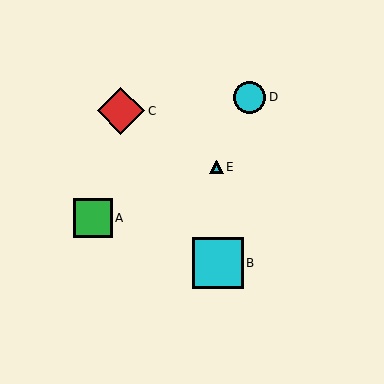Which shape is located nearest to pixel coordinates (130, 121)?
The red diamond (labeled C) at (121, 111) is nearest to that location.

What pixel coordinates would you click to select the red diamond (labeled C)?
Click at (121, 111) to select the red diamond C.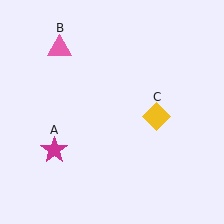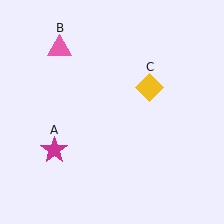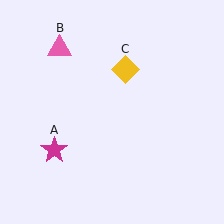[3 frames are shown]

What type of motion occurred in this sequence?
The yellow diamond (object C) rotated counterclockwise around the center of the scene.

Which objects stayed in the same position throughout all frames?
Magenta star (object A) and pink triangle (object B) remained stationary.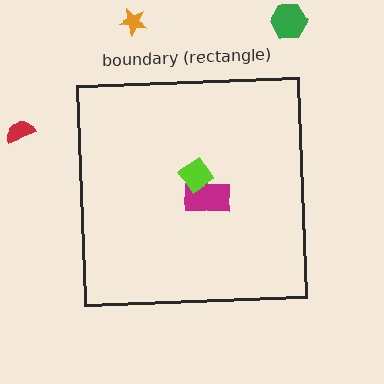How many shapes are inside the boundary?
2 inside, 3 outside.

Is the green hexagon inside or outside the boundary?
Outside.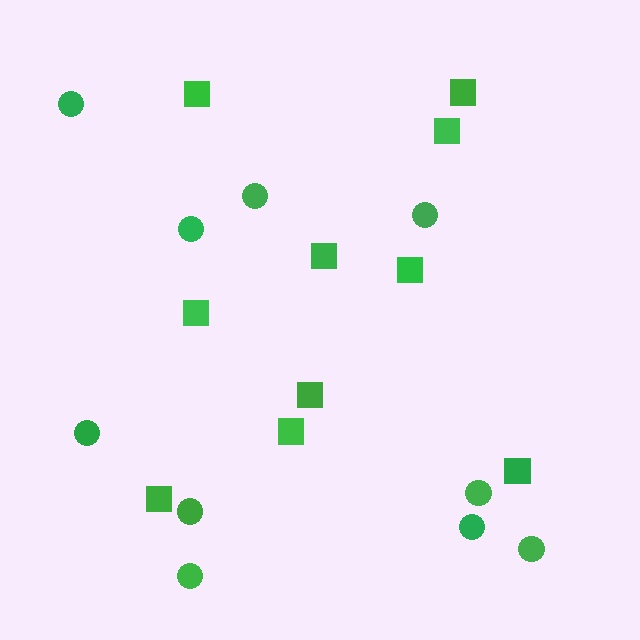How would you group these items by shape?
There are 2 groups: one group of circles (10) and one group of squares (10).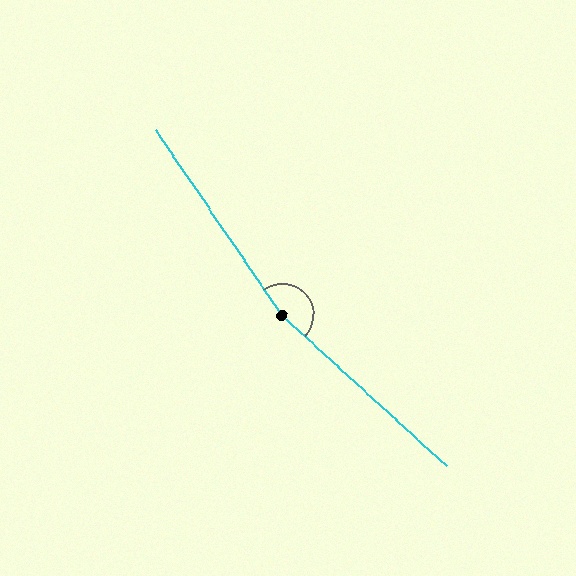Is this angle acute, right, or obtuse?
It is obtuse.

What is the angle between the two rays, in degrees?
Approximately 167 degrees.